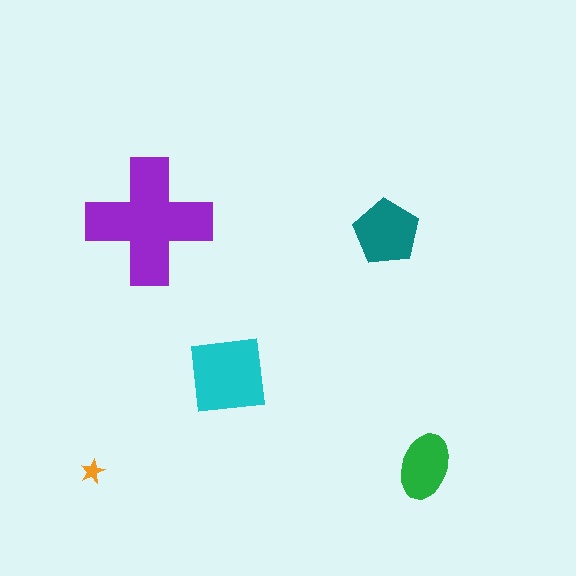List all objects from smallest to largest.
The orange star, the green ellipse, the teal pentagon, the cyan square, the purple cross.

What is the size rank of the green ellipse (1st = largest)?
4th.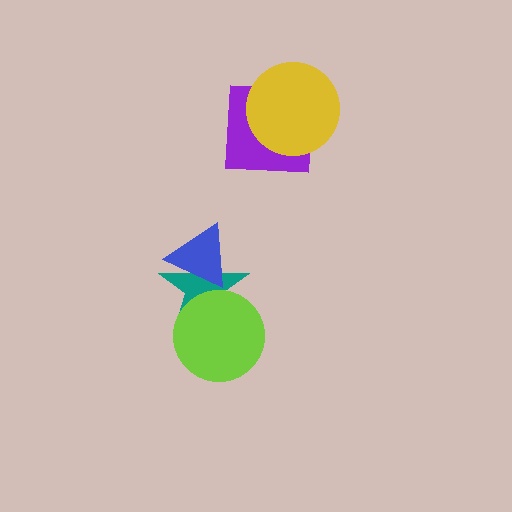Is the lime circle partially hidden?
No, no other shape covers it.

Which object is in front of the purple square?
The yellow circle is in front of the purple square.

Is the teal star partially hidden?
Yes, it is partially covered by another shape.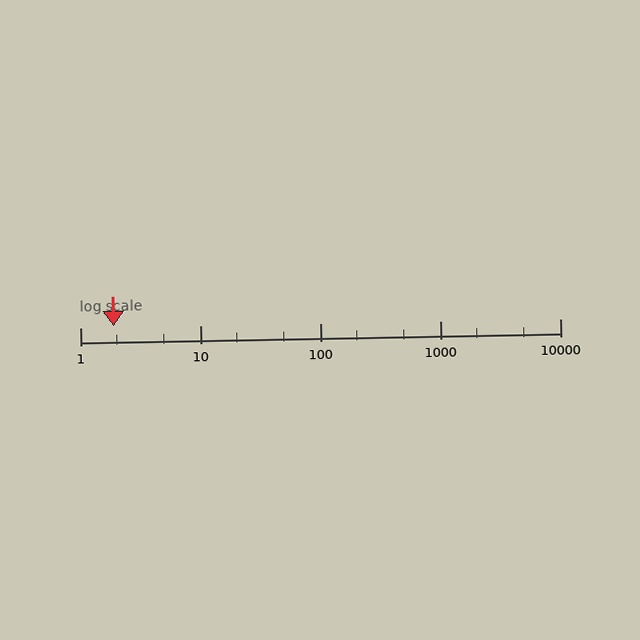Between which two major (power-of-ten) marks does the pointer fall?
The pointer is between 1 and 10.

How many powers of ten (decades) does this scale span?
The scale spans 4 decades, from 1 to 10000.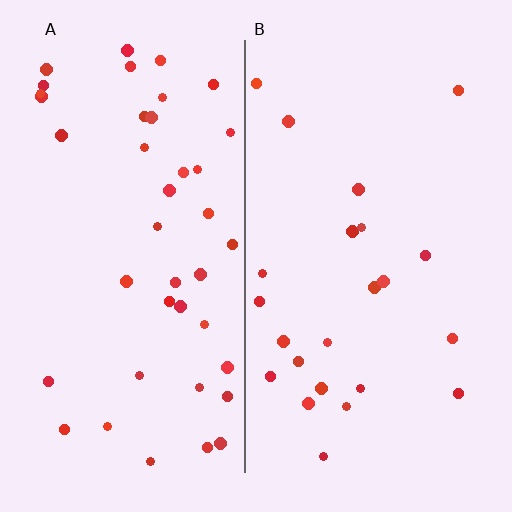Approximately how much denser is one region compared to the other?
Approximately 1.8× — region A over region B.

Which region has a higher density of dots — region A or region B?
A (the left).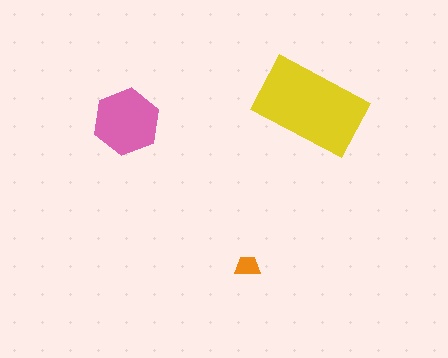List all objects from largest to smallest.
The yellow rectangle, the pink hexagon, the orange trapezoid.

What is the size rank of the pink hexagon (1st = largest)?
2nd.